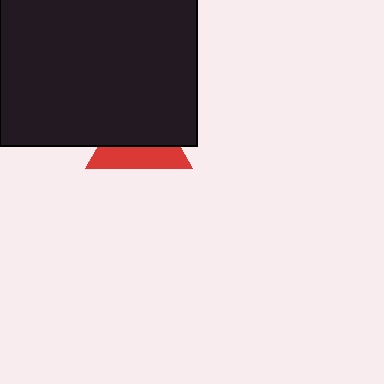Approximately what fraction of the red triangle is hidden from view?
Roughly 59% of the red triangle is hidden behind the black square.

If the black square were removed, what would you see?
You would see the complete red triangle.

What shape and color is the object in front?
The object in front is a black square.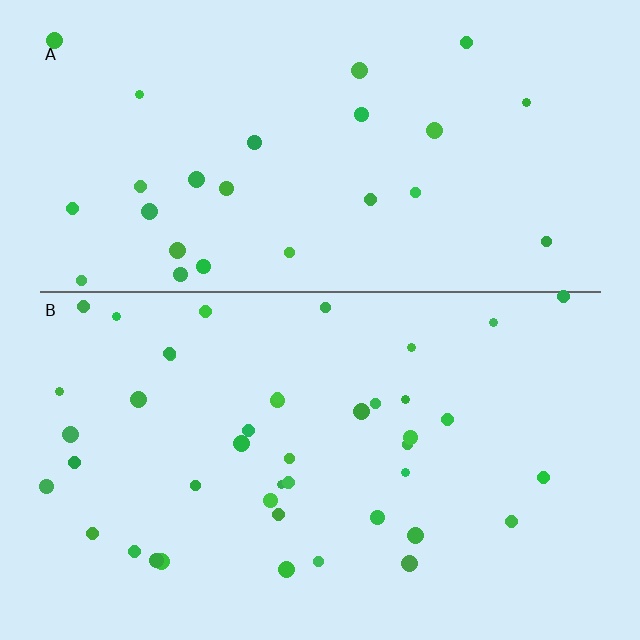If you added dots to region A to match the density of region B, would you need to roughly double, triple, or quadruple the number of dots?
Approximately double.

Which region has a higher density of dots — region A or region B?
B (the bottom).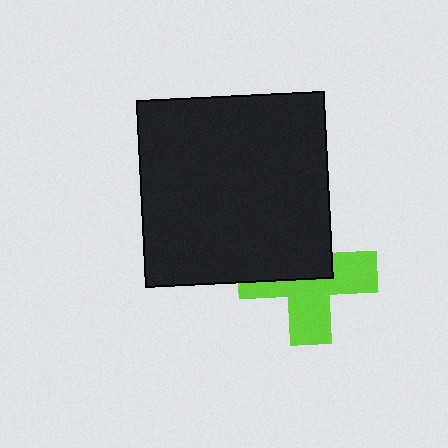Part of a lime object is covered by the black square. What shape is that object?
It is a cross.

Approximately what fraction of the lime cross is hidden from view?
Roughly 45% of the lime cross is hidden behind the black square.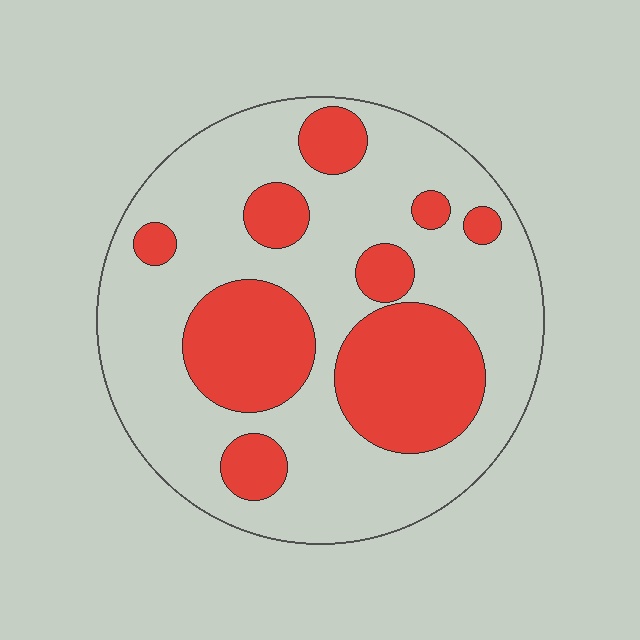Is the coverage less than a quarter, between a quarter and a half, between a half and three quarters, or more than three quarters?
Between a quarter and a half.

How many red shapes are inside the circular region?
9.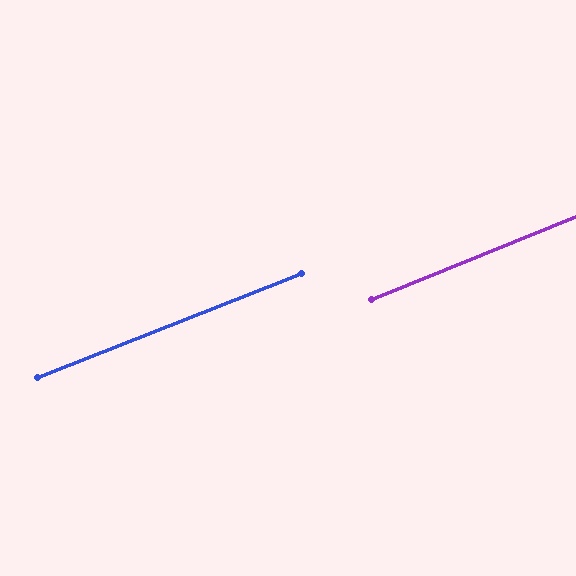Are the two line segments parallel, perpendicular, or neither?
Parallel — their directions differ by only 0.7°.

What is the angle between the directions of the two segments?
Approximately 1 degree.